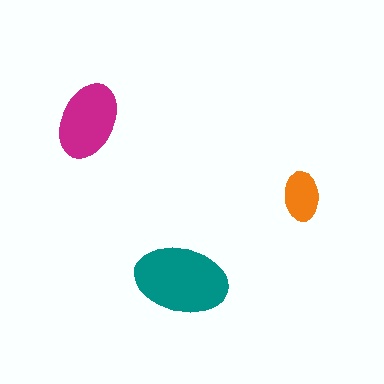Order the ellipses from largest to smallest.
the teal one, the magenta one, the orange one.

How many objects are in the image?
There are 3 objects in the image.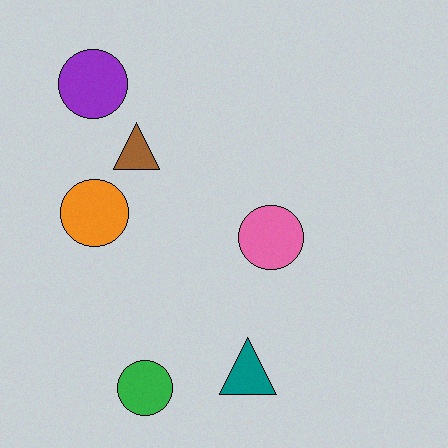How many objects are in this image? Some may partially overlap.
There are 6 objects.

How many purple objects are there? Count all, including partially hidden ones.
There is 1 purple object.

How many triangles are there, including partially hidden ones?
There are 2 triangles.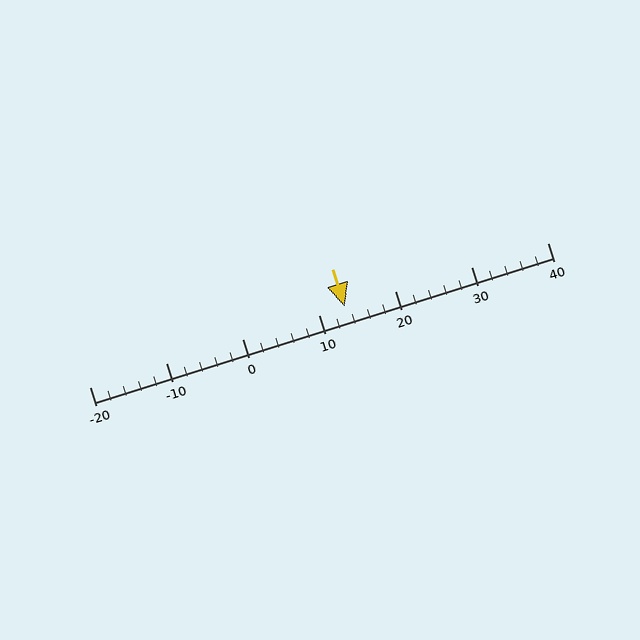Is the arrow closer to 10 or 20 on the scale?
The arrow is closer to 10.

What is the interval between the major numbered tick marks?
The major tick marks are spaced 10 units apart.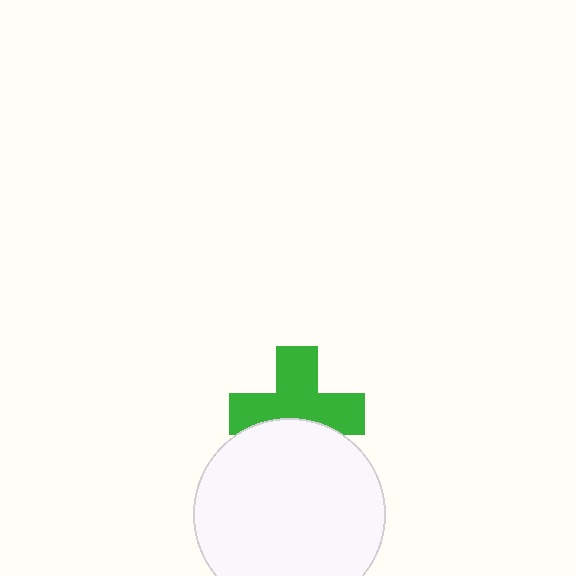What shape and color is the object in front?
The object in front is a white circle.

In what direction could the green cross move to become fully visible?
The green cross could move up. That would shift it out from behind the white circle entirely.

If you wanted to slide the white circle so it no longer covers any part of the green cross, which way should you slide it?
Slide it down — that is the most direct way to separate the two shapes.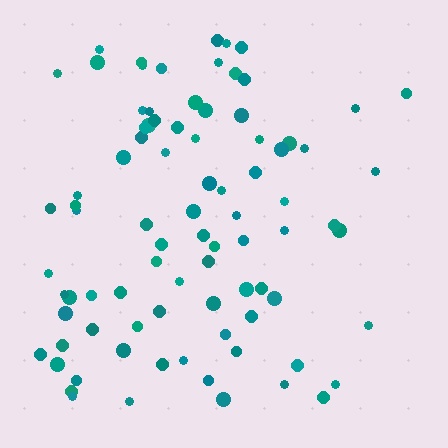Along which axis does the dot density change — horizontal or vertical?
Horizontal.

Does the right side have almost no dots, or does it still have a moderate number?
Still a moderate number, just noticeably fewer than the left.